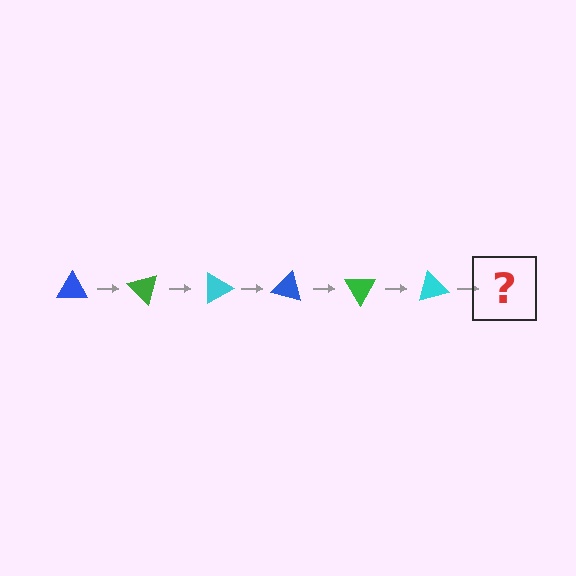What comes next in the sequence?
The next element should be a blue triangle, rotated 270 degrees from the start.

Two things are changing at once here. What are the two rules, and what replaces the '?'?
The two rules are that it rotates 45 degrees each step and the color cycles through blue, green, and cyan. The '?' should be a blue triangle, rotated 270 degrees from the start.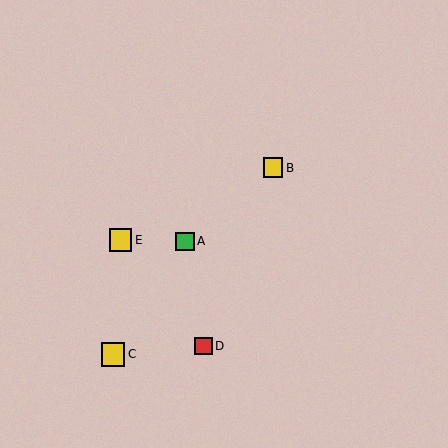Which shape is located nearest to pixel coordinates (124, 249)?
The yellow square (labeled E) at (121, 240) is nearest to that location.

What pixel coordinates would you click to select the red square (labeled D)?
Click at (204, 346) to select the red square D.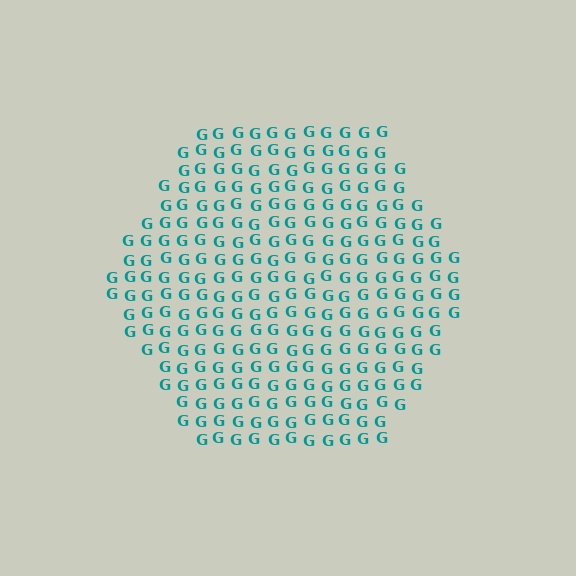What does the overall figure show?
The overall figure shows a hexagon.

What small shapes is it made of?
It is made of small letter G's.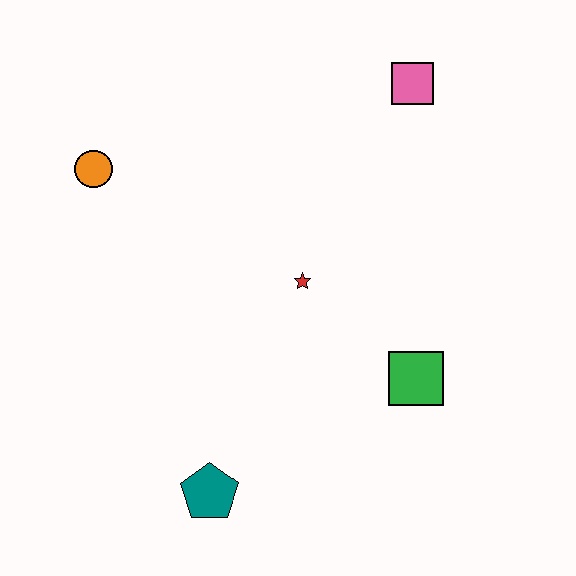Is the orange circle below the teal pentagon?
No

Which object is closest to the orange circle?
The red star is closest to the orange circle.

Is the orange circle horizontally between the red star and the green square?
No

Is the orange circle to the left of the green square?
Yes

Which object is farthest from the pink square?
The teal pentagon is farthest from the pink square.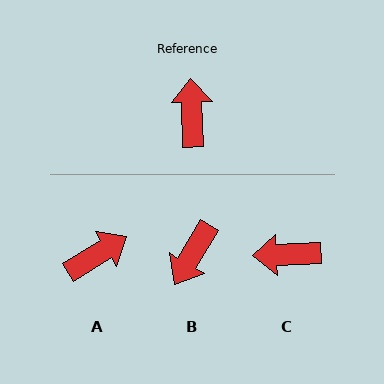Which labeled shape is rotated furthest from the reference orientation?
B, about 148 degrees away.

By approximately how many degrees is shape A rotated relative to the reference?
Approximately 60 degrees clockwise.